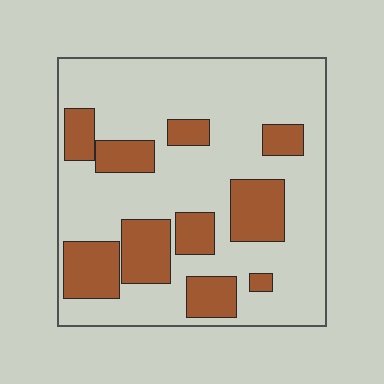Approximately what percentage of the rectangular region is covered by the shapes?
Approximately 30%.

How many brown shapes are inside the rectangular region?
10.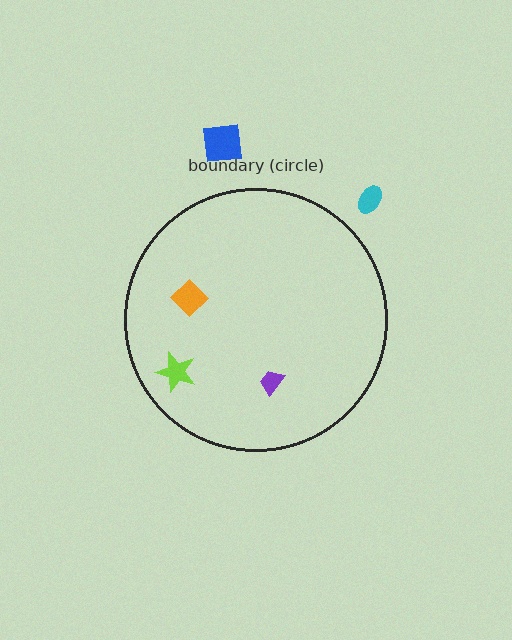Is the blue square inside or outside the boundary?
Outside.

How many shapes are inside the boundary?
3 inside, 2 outside.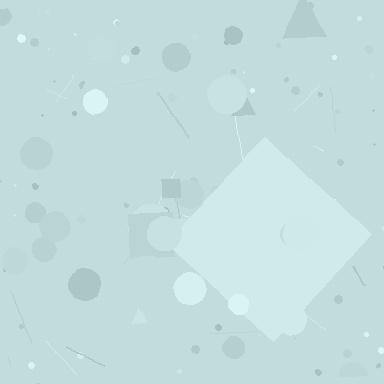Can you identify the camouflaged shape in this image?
The camouflaged shape is a diamond.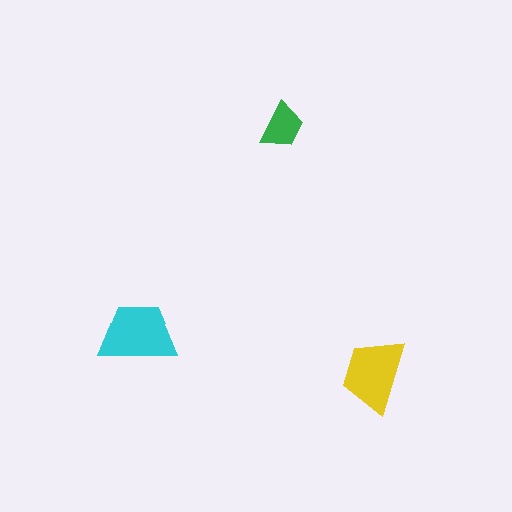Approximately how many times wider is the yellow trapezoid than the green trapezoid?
About 1.5 times wider.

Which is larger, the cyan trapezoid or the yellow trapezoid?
The cyan one.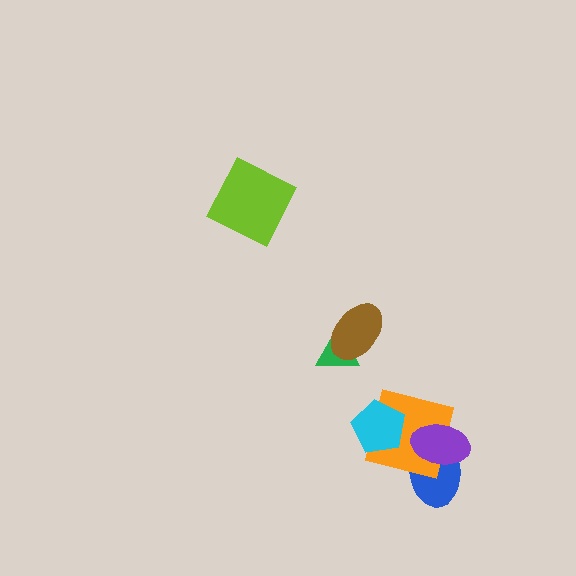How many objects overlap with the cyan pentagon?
1 object overlaps with the cyan pentagon.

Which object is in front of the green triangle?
The brown ellipse is in front of the green triangle.